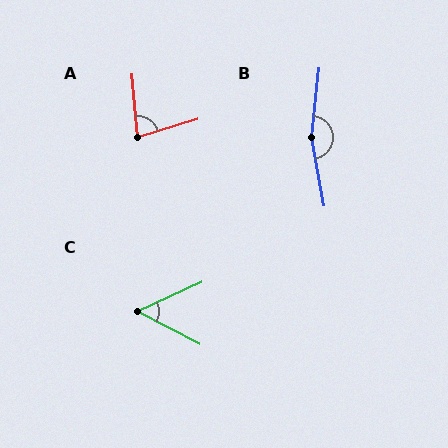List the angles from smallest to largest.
C (52°), A (78°), B (164°).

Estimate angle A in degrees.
Approximately 78 degrees.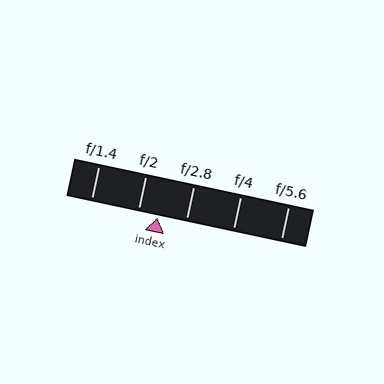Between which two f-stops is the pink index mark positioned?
The index mark is between f/2 and f/2.8.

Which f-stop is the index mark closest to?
The index mark is closest to f/2.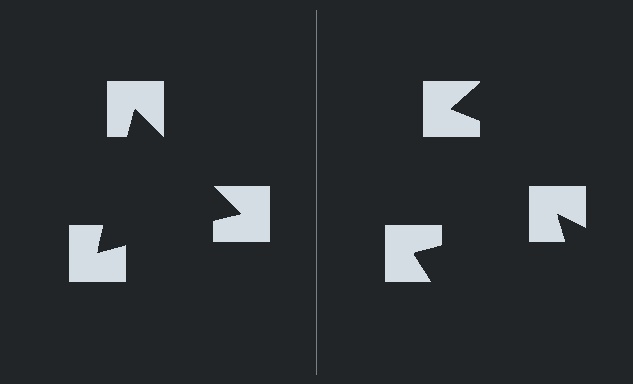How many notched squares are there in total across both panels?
6 — 3 on each side.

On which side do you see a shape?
An illusory triangle appears on the left side. On the right side the wedge cuts are rotated, so no coherent shape forms.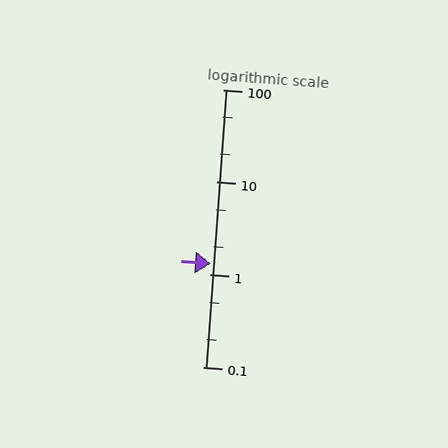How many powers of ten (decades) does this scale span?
The scale spans 3 decades, from 0.1 to 100.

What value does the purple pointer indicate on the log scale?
The pointer indicates approximately 1.3.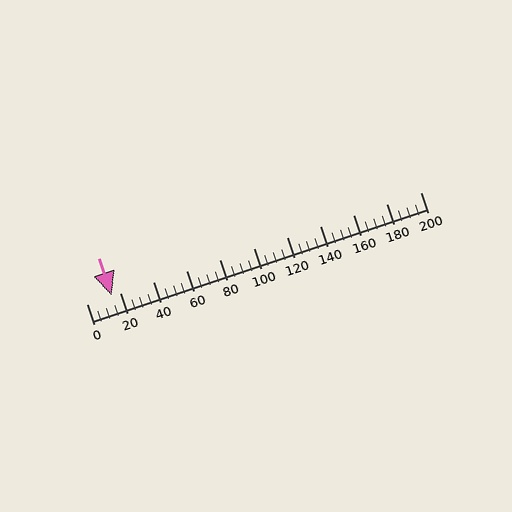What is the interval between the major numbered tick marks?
The major tick marks are spaced 20 units apart.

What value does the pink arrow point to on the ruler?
The pink arrow points to approximately 15.